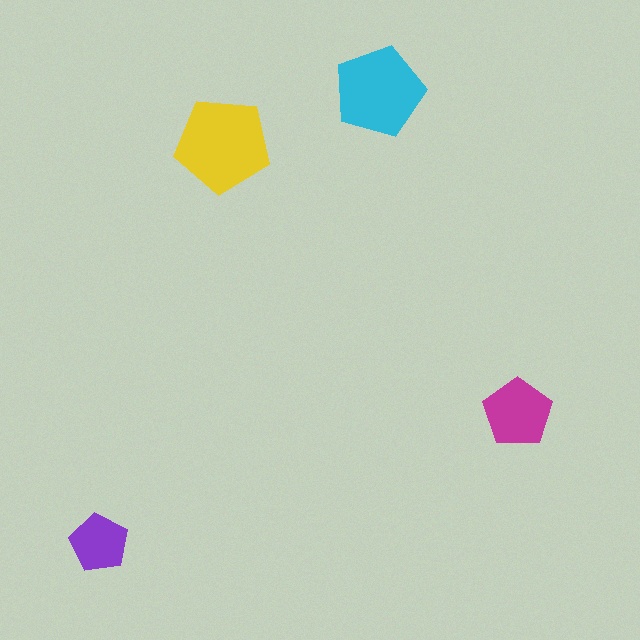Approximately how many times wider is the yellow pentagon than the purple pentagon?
About 1.5 times wider.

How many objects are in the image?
There are 4 objects in the image.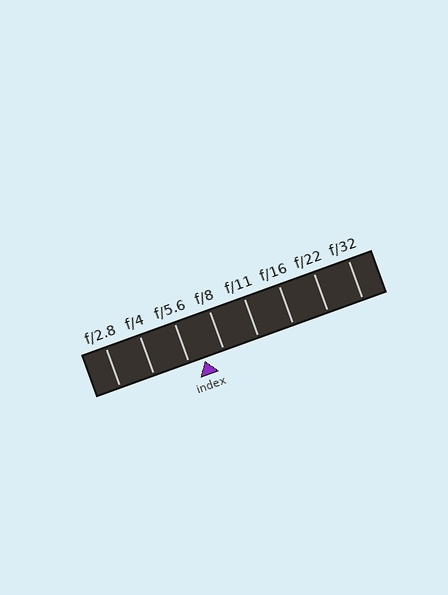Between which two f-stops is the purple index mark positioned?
The index mark is between f/5.6 and f/8.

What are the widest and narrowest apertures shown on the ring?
The widest aperture shown is f/2.8 and the narrowest is f/32.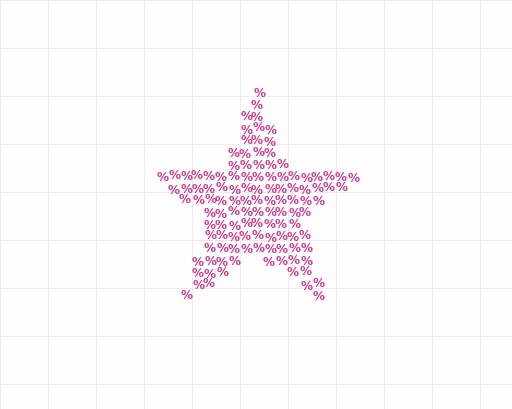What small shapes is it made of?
It is made of small percent signs.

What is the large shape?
The large shape is a star.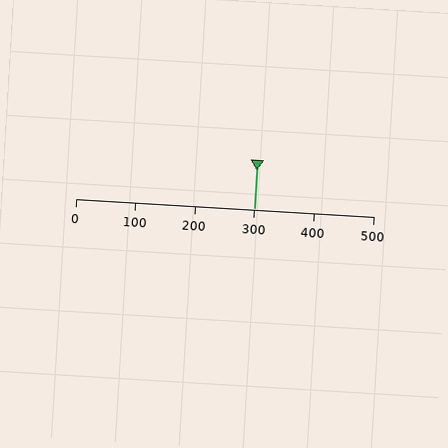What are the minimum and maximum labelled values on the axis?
The axis runs from 0 to 500.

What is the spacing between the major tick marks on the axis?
The major ticks are spaced 100 apart.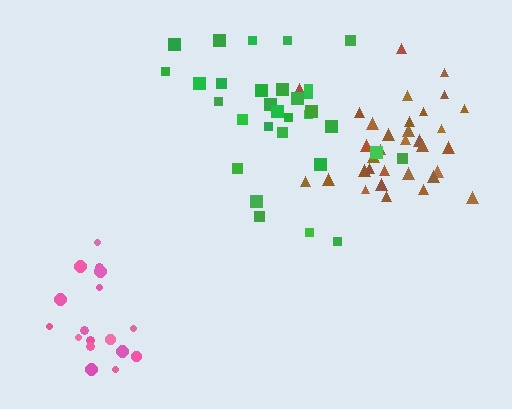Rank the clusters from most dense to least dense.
brown, pink, green.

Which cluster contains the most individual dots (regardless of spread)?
Brown (34).